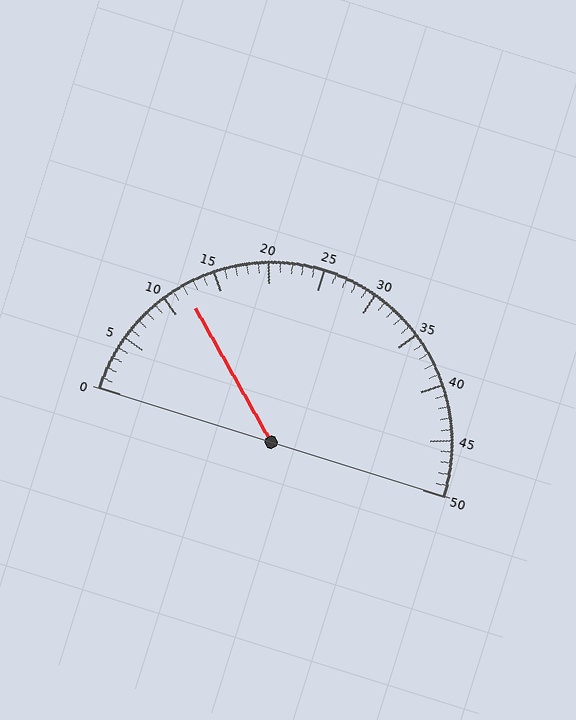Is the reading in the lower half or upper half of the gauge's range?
The reading is in the lower half of the range (0 to 50).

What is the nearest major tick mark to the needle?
The nearest major tick mark is 10.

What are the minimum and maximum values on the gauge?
The gauge ranges from 0 to 50.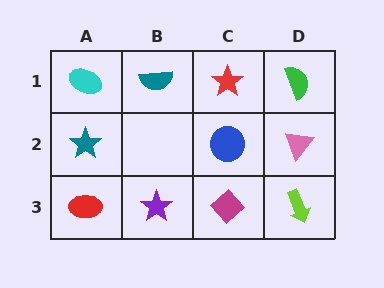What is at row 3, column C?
A magenta diamond.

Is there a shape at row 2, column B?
No, that cell is empty.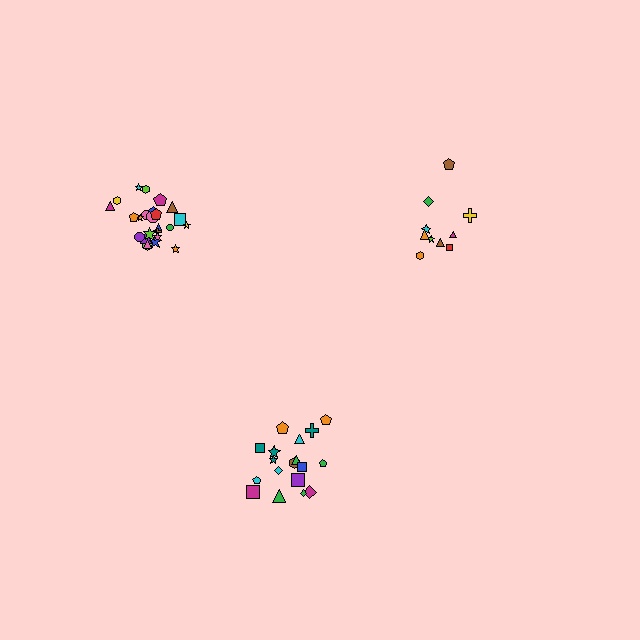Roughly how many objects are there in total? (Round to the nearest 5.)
Roughly 55 objects in total.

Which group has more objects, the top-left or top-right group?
The top-left group.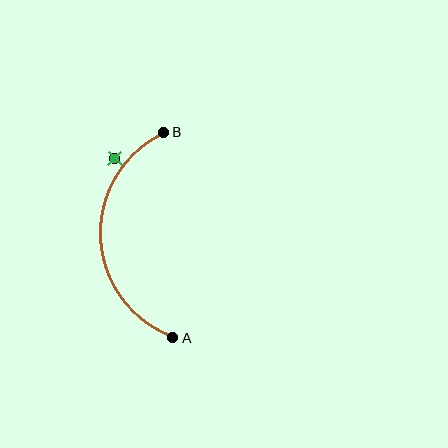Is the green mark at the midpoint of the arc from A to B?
No — the green mark does not lie on the arc at all. It sits slightly outside the curve.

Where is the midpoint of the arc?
The arc midpoint is the point on the curve farthest from the straight line joining A and B. It sits to the left of that line.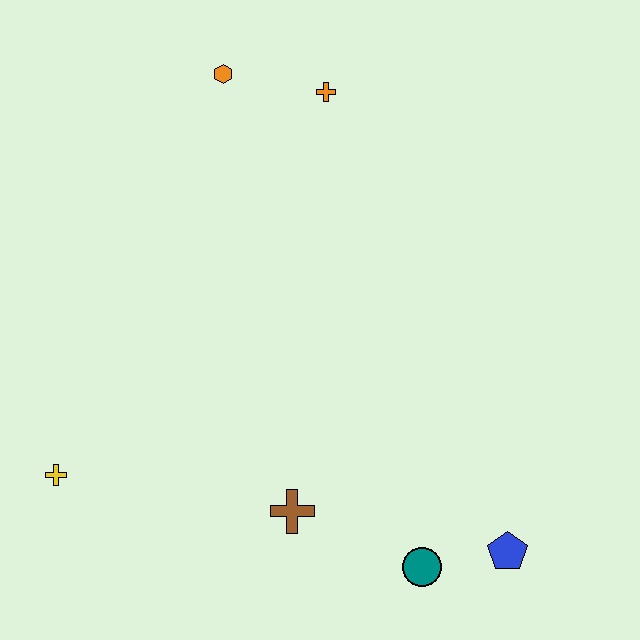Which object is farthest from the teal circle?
The orange hexagon is farthest from the teal circle.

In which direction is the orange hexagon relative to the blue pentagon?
The orange hexagon is above the blue pentagon.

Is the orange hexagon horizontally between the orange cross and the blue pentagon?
No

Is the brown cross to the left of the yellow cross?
No